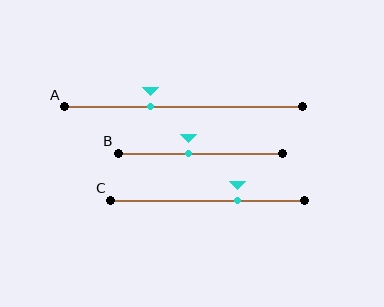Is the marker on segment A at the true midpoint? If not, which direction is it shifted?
No, the marker on segment A is shifted to the left by about 14% of the segment length.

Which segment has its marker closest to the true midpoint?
Segment B has its marker closest to the true midpoint.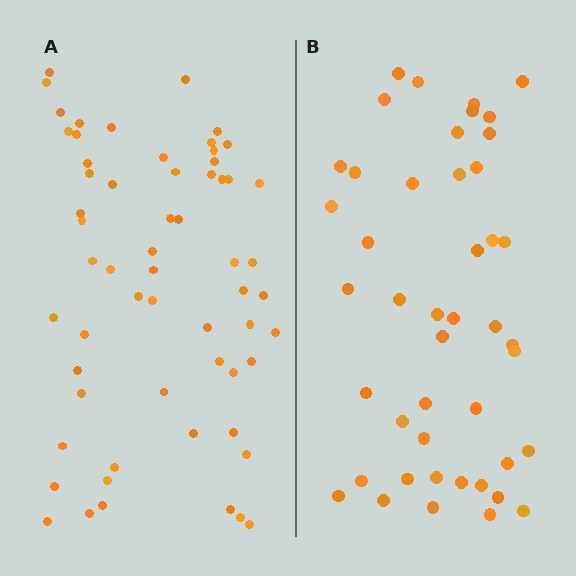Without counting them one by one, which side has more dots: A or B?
Region A (the left region) has more dots.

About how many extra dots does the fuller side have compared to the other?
Region A has approximately 15 more dots than region B.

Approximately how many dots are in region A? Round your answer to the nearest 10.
About 60 dots.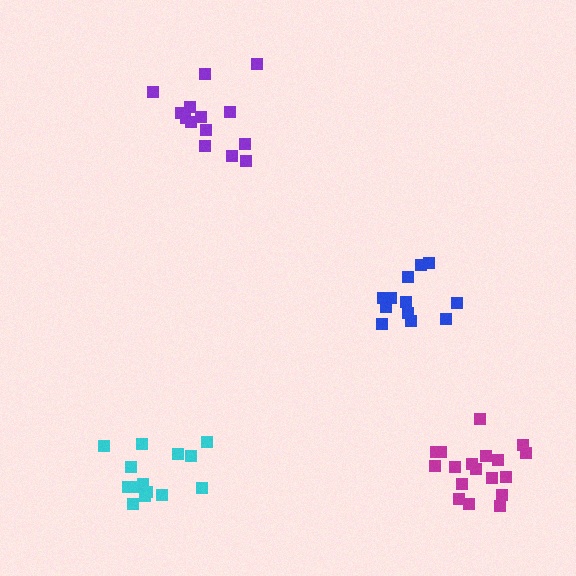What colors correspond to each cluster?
The clusters are colored: magenta, purple, blue, cyan.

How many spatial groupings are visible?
There are 4 spatial groupings.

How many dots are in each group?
Group 1: 18 dots, Group 2: 14 dots, Group 3: 13 dots, Group 4: 14 dots (59 total).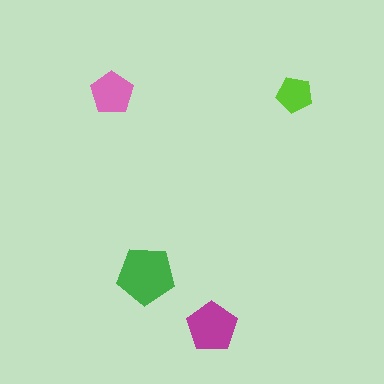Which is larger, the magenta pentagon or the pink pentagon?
The magenta one.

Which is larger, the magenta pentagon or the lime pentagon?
The magenta one.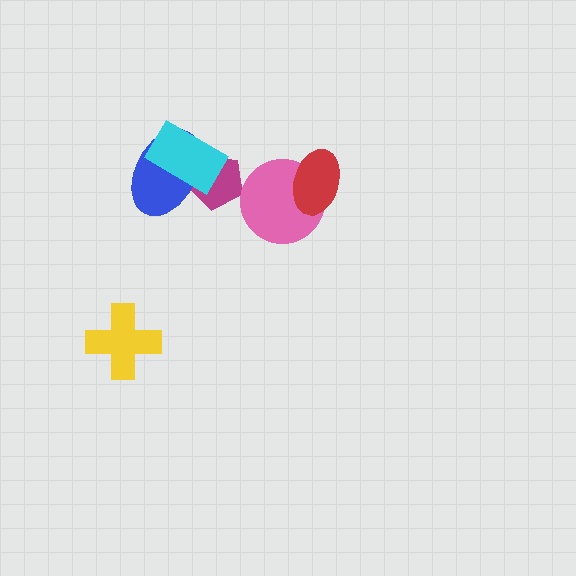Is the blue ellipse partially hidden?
Yes, it is partially covered by another shape.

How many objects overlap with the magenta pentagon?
2 objects overlap with the magenta pentagon.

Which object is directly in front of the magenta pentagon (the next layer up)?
The blue ellipse is directly in front of the magenta pentagon.